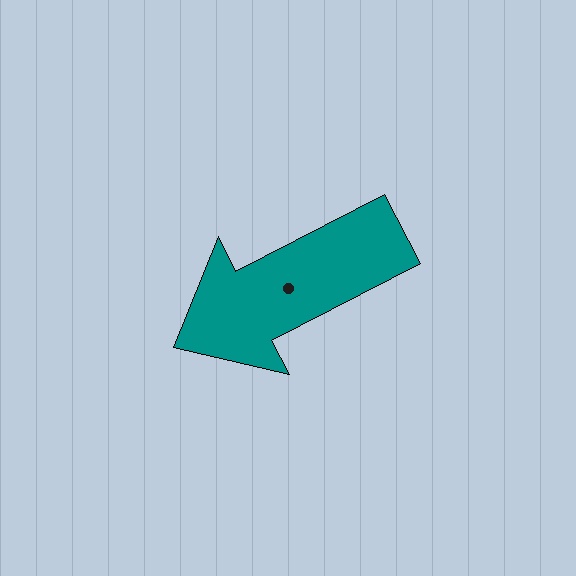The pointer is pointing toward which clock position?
Roughly 8 o'clock.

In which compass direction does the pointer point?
Southwest.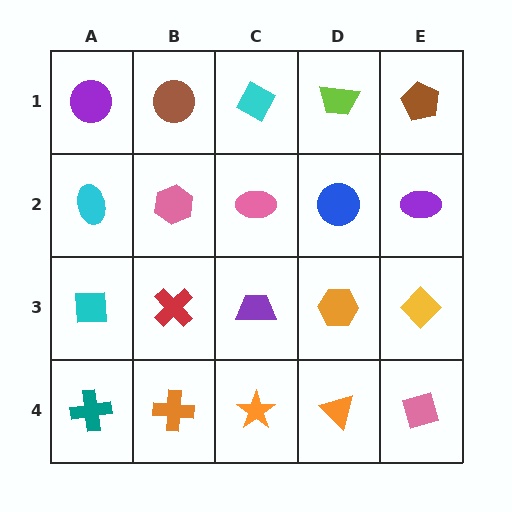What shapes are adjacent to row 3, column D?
A blue circle (row 2, column D), an orange triangle (row 4, column D), a purple trapezoid (row 3, column C), a yellow diamond (row 3, column E).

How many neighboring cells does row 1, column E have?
2.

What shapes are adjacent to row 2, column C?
A cyan diamond (row 1, column C), a purple trapezoid (row 3, column C), a pink hexagon (row 2, column B), a blue circle (row 2, column D).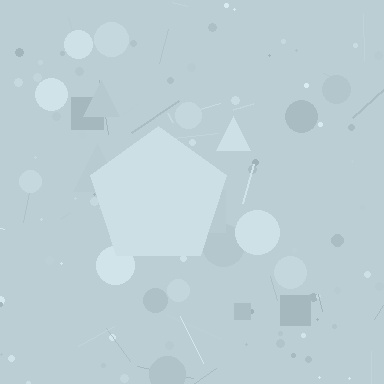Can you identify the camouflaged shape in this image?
The camouflaged shape is a pentagon.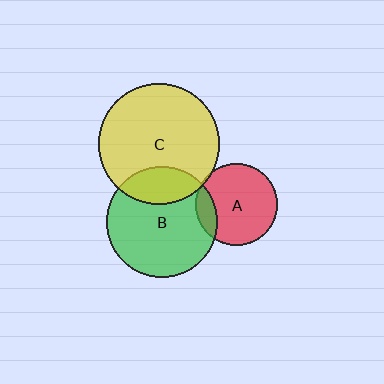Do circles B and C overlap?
Yes.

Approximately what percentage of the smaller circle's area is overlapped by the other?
Approximately 25%.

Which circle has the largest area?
Circle C (yellow).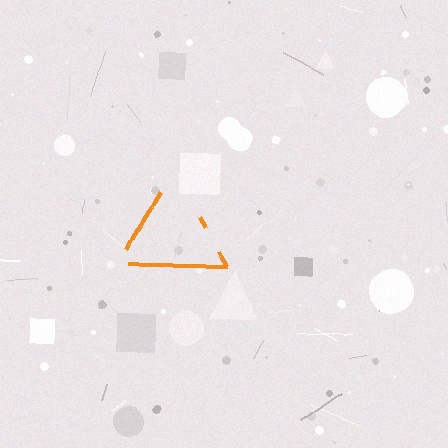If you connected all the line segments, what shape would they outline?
They would outline a triangle.